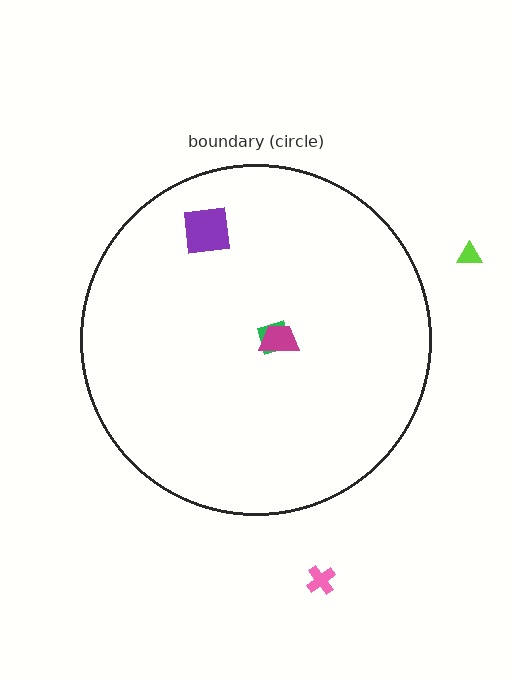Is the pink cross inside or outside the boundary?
Outside.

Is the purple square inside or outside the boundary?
Inside.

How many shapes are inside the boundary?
3 inside, 2 outside.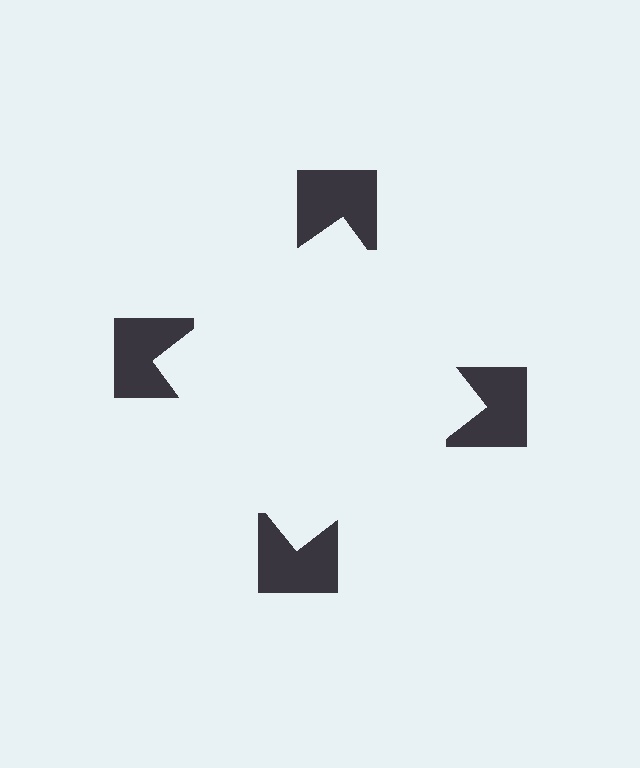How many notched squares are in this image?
There are 4 — one at each vertex of the illusory square.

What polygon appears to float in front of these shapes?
An illusory square — its edges are inferred from the aligned wedge cuts in the notched squares, not physically drawn.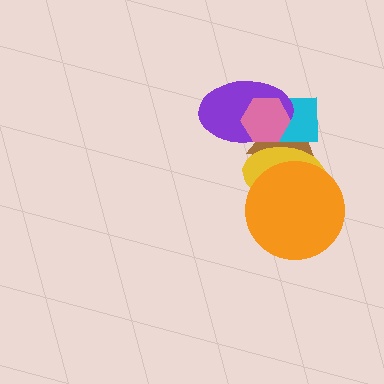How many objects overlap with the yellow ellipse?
5 objects overlap with the yellow ellipse.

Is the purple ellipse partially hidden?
Yes, it is partially covered by another shape.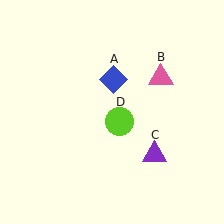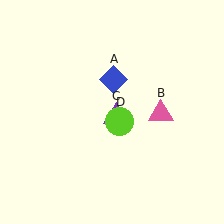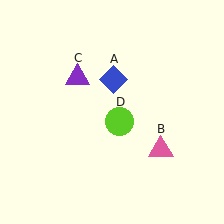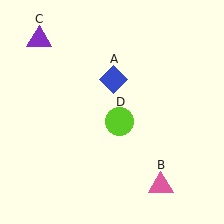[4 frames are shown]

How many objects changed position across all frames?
2 objects changed position: pink triangle (object B), purple triangle (object C).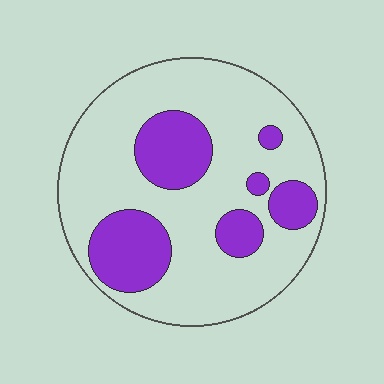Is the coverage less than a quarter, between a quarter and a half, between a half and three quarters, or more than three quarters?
Between a quarter and a half.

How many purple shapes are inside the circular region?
6.